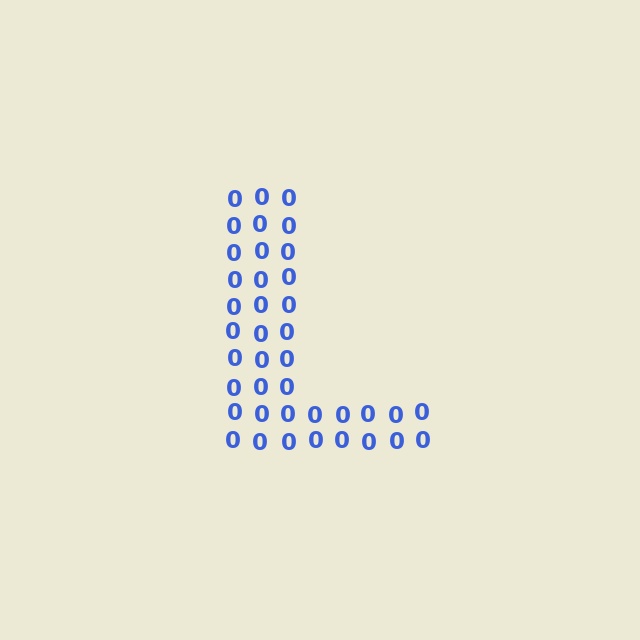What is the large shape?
The large shape is the letter L.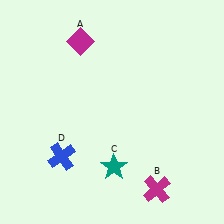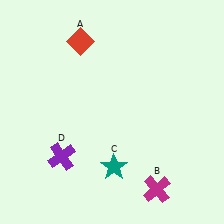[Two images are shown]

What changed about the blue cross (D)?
In Image 1, D is blue. In Image 2, it changed to purple.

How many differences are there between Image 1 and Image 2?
There are 2 differences between the two images.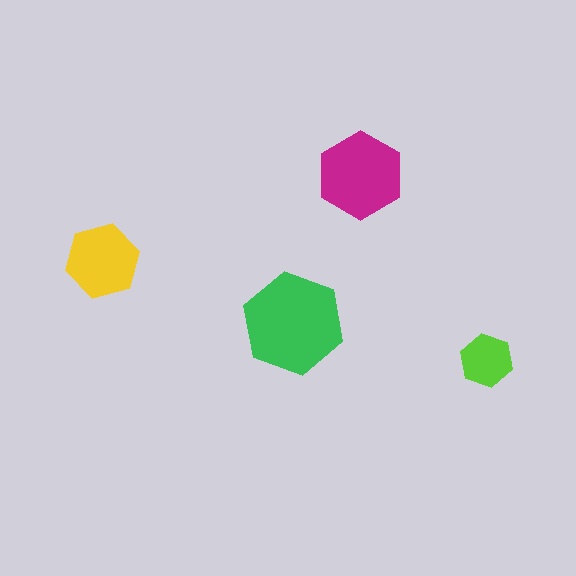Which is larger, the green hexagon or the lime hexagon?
The green one.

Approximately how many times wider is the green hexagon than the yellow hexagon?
About 1.5 times wider.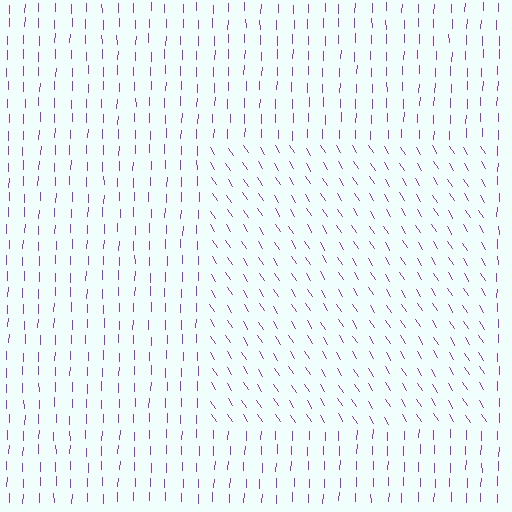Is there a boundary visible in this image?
Yes, there is a texture boundary formed by a change in line orientation.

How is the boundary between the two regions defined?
The boundary is defined purely by a change in line orientation (approximately 33 degrees difference). All lines are the same color and thickness.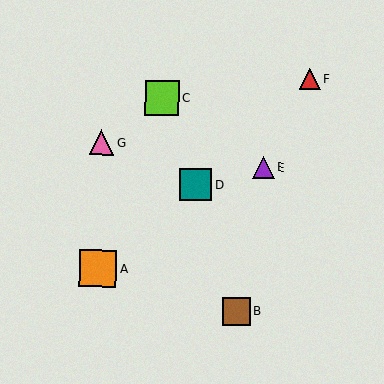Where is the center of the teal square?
The center of the teal square is at (196, 185).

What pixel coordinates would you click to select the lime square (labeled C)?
Click at (162, 98) to select the lime square C.